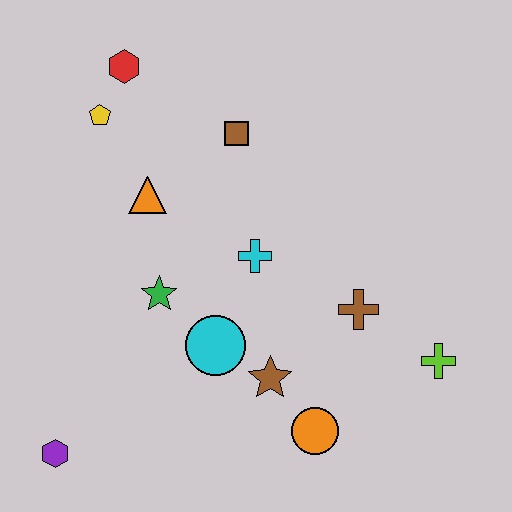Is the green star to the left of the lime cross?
Yes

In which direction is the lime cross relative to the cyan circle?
The lime cross is to the right of the cyan circle.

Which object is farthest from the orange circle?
The red hexagon is farthest from the orange circle.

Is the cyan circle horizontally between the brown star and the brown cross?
No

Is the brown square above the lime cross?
Yes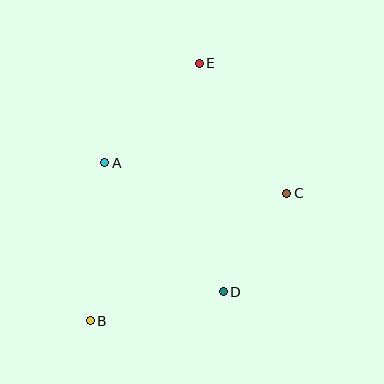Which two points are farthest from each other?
Points B and E are farthest from each other.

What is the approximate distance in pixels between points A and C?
The distance between A and C is approximately 184 pixels.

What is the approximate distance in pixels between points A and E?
The distance between A and E is approximately 137 pixels.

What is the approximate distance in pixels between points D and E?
The distance between D and E is approximately 230 pixels.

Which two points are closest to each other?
Points C and D are closest to each other.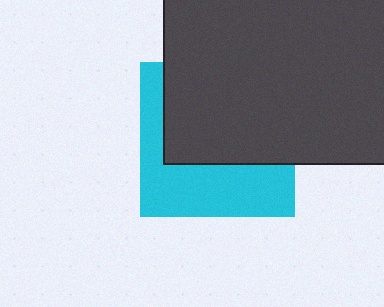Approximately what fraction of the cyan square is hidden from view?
Roughly 56% of the cyan square is hidden behind the dark gray rectangle.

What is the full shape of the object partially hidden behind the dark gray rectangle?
The partially hidden object is a cyan square.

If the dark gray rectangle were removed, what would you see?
You would see the complete cyan square.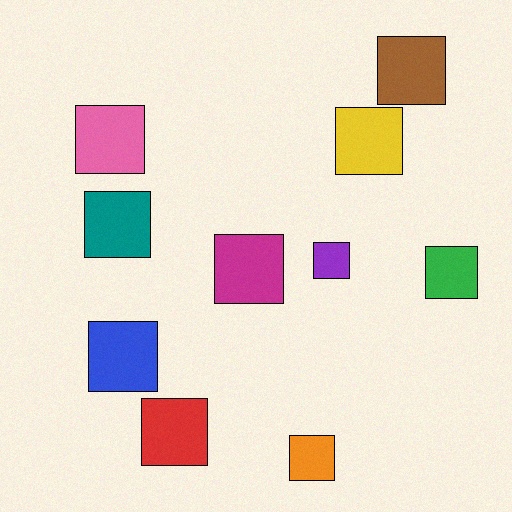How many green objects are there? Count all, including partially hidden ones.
There is 1 green object.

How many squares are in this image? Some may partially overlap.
There are 10 squares.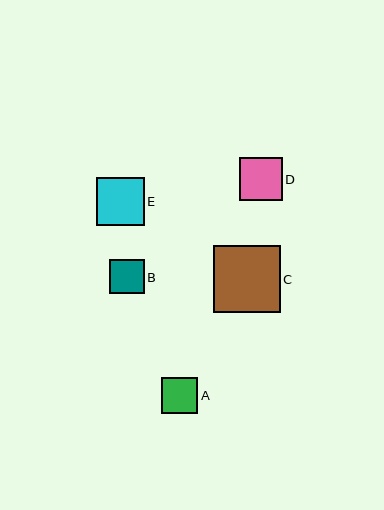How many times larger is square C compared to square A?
Square C is approximately 1.8 times the size of square A.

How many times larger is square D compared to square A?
Square D is approximately 1.2 times the size of square A.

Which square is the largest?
Square C is the largest with a size of approximately 67 pixels.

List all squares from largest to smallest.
From largest to smallest: C, E, D, A, B.